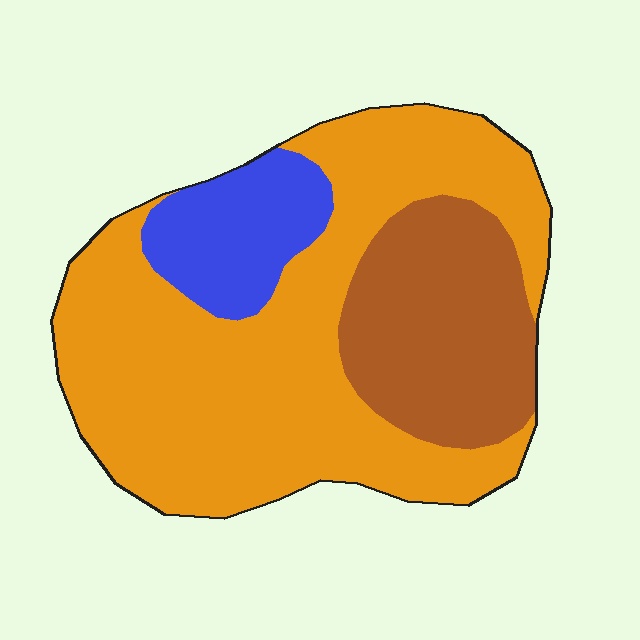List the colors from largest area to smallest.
From largest to smallest: orange, brown, blue.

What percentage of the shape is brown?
Brown covers about 25% of the shape.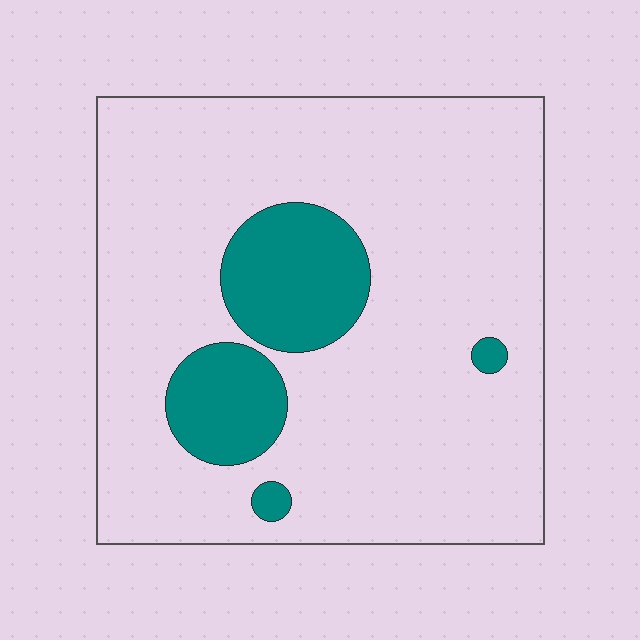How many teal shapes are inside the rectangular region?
4.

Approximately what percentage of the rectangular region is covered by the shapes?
Approximately 15%.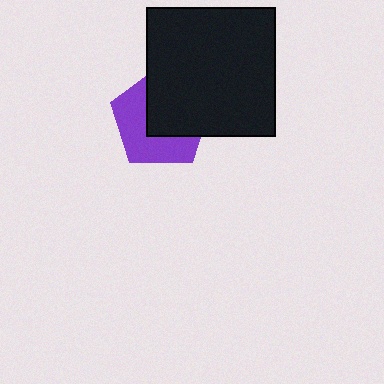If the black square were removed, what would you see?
You would see the complete purple pentagon.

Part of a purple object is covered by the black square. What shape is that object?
It is a pentagon.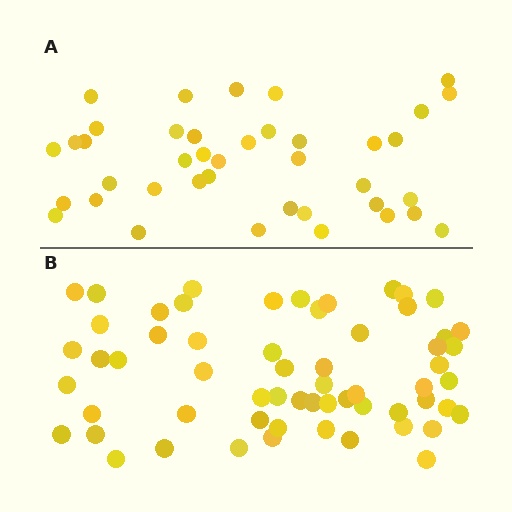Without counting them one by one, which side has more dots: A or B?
Region B (the bottom region) has more dots.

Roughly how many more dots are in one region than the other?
Region B has approximately 20 more dots than region A.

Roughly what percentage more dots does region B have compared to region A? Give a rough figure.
About 50% more.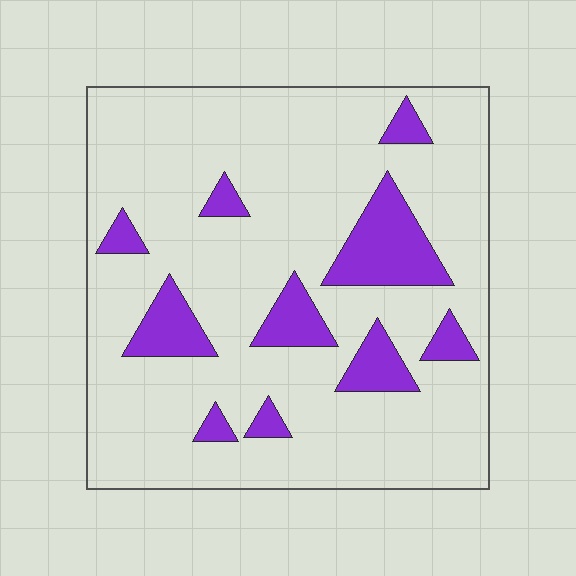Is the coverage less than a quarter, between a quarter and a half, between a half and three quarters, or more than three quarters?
Less than a quarter.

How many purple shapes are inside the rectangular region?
10.